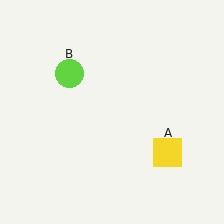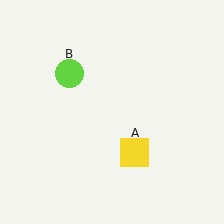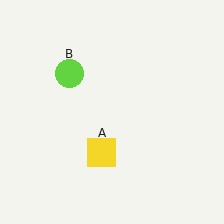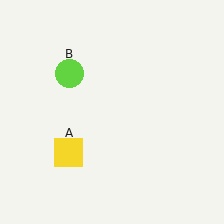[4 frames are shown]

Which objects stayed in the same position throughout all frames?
Lime circle (object B) remained stationary.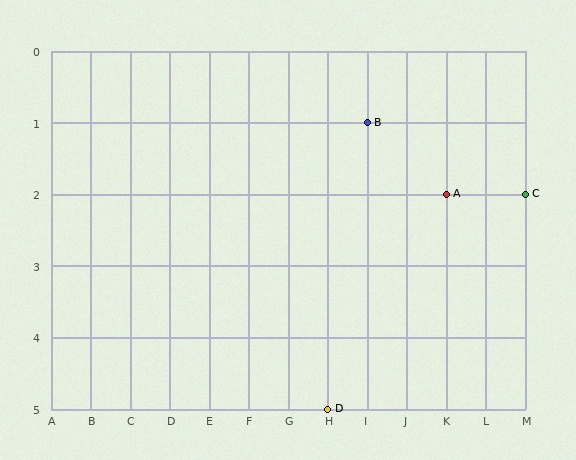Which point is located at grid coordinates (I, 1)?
Point B is at (I, 1).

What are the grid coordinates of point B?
Point B is at grid coordinates (I, 1).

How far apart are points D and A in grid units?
Points D and A are 3 columns and 3 rows apart (about 4.2 grid units diagonally).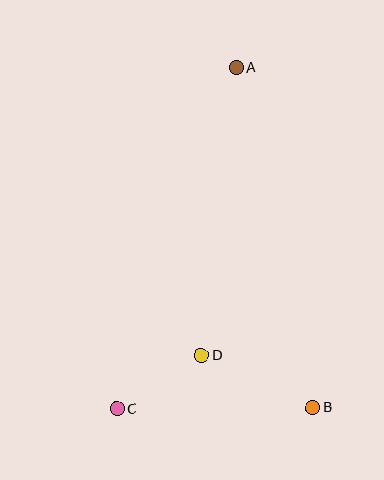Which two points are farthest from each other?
Points A and C are farthest from each other.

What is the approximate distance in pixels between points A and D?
The distance between A and D is approximately 290 pixels.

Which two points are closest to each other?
Points C and D are closest to each other.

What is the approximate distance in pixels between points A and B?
The distance between A and B is approximately 348 pixels.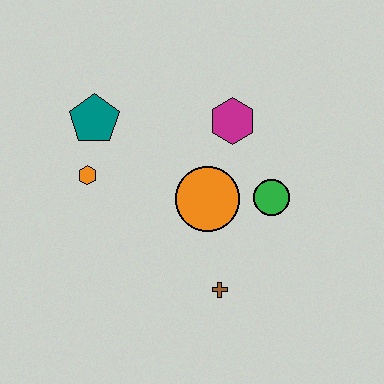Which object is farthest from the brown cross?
The teal pentagon is farthest from the brown cross.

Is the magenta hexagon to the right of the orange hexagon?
Yes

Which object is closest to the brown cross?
The orange circle is closest to the brown cross.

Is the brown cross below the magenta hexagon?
Yes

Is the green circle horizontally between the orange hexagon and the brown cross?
No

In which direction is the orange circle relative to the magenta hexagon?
The orange circle is below the magenta hexagon.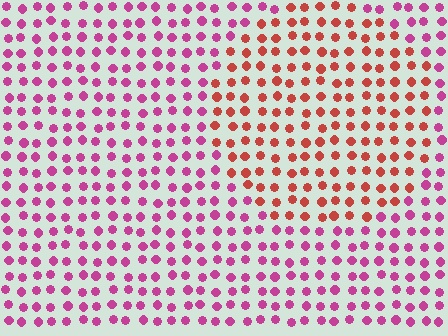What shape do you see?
I see a circle.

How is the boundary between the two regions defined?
The boundary is defined purely by a slight shift in hue (about 42 degrees). Spacing, size, and orientation are identical on both sides.